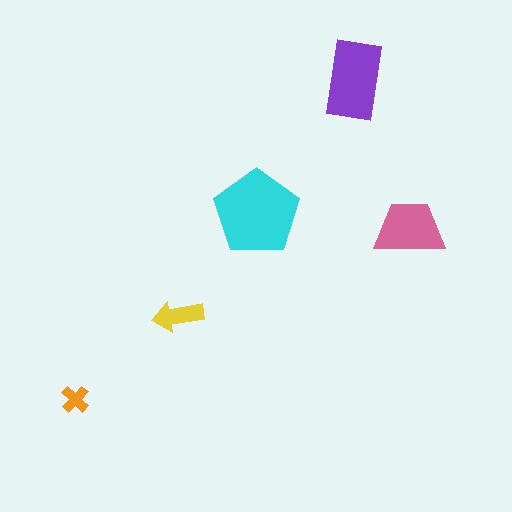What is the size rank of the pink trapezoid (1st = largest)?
3rd.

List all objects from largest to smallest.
The cyan pentagon, the purple rectangle, the pink trapezoid, the yellow arrow, the orange cross.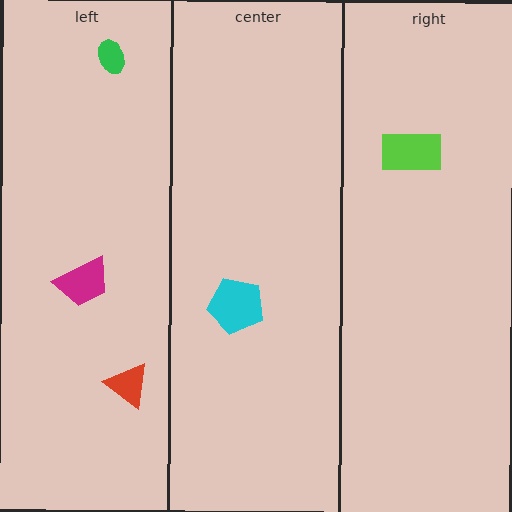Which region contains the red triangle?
The left region.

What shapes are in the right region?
The lime rectangle.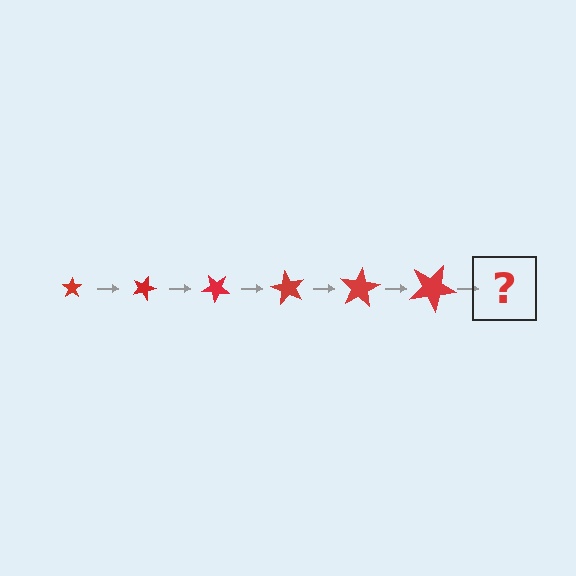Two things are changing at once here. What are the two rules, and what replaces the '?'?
The two rules are that the star grows larger each step and it rotates 20 degrees each step. The '?' should be a star, larger than the previous one and rotated 120 degrees from the start.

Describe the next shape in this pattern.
It should be a star, larger than the previous one and rotated 120 degrees from the start.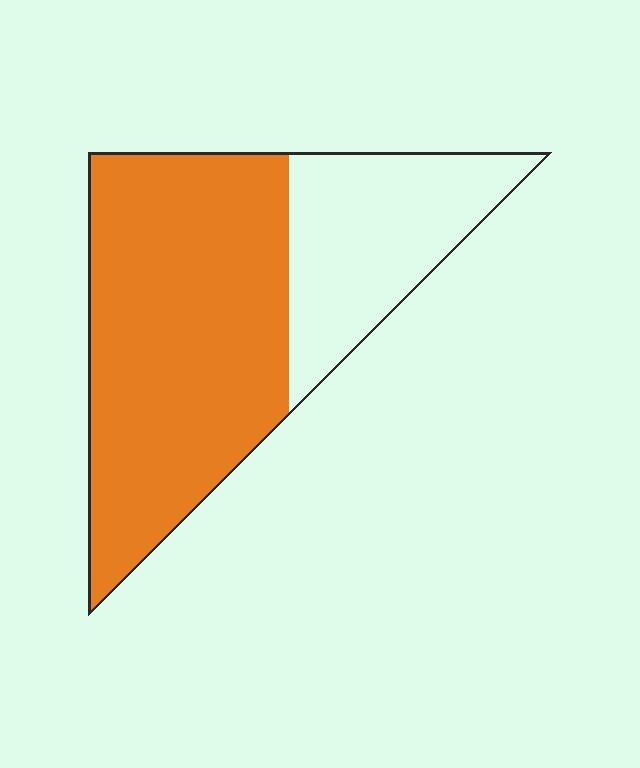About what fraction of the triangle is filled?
About two thirds (2/3).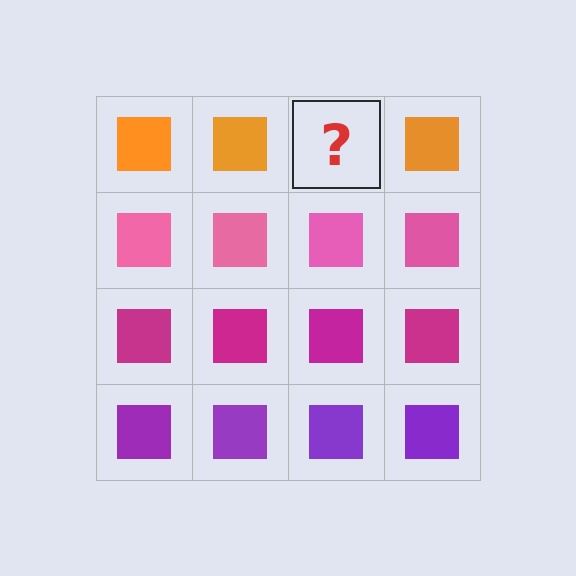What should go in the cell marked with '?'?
The missing cell should contain an orange square.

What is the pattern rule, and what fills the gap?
The rule is that each row has a consistent color. The gap should be filled with an orange square.